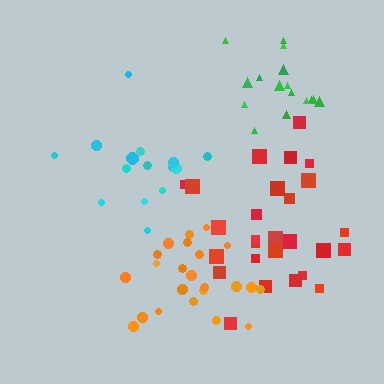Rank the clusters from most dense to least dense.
orange, green, red, cyan.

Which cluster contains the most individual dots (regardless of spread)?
Red (28).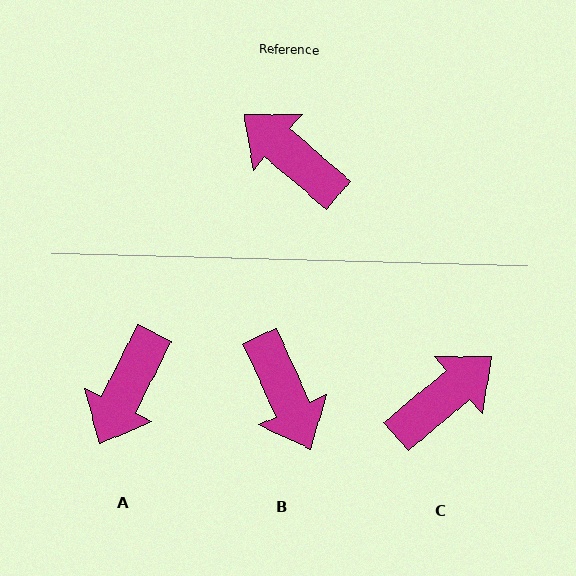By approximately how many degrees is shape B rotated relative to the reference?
Approximately 155 degrees counter-clockwise.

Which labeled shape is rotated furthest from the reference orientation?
B, about 155 degrees away.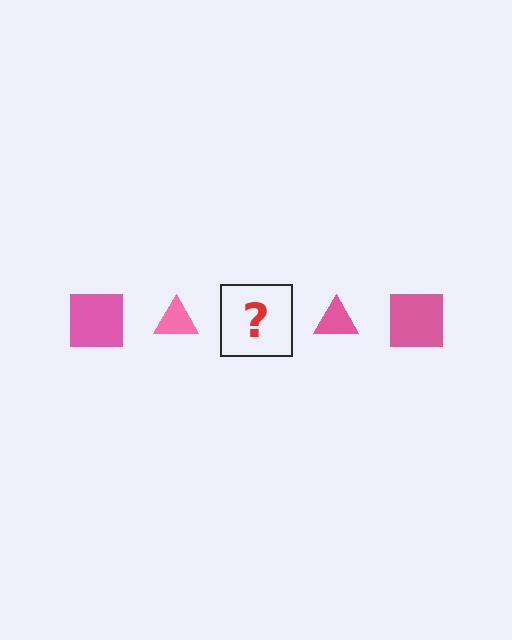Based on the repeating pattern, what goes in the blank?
The blank should be a pink square.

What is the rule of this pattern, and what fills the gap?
The rule is that the pattern cycles through square, triangle shapes in pink. The gap should be filled with a pink square.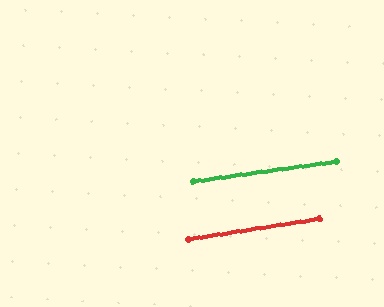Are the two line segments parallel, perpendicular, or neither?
Parallel — their directions differ by only 0.6°.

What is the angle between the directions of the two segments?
Approximately 1 degree.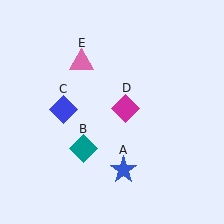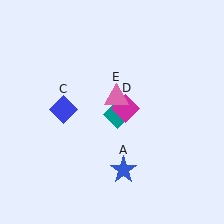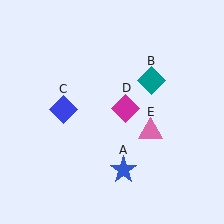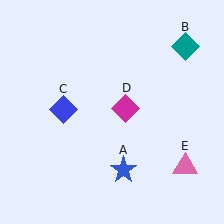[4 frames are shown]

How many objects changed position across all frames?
2 objects changed position: teal diamond (object B), pink triangle (object E).